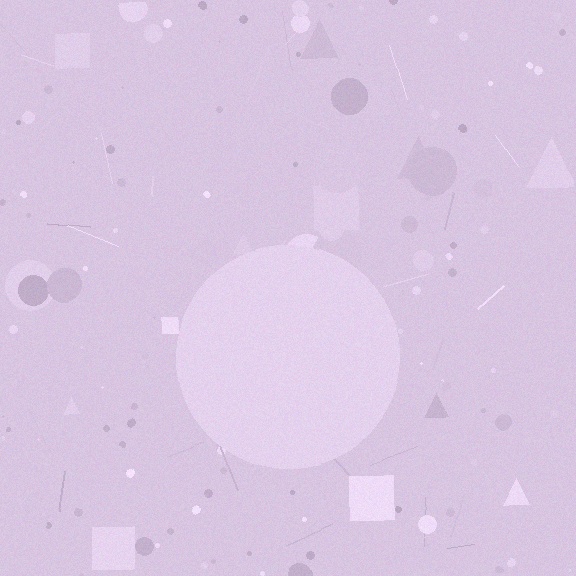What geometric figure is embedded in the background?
A circle is embedded in the background.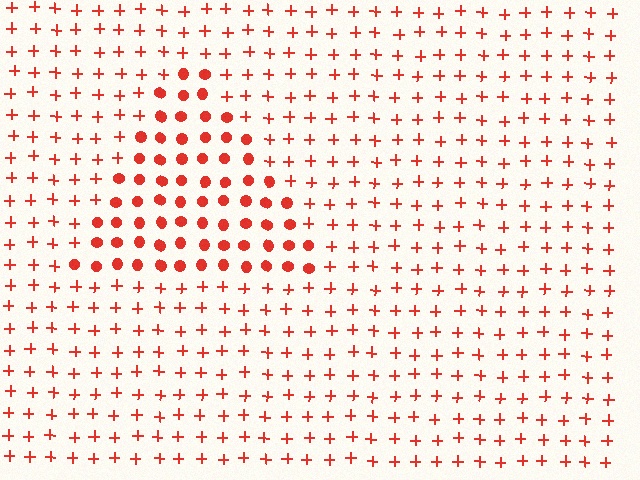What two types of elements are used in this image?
The image uses circles inside the triangle region and plus signs outside it.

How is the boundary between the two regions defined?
The boundary is defined by a change in element shape: circles inside vs. plus signs outside. All elements share the same color and spacing.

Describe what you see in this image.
The image is filled with small red elements arranged in a uniform grid. A triangle-shaped region contains circles, while the surrounding area contains plus signs. The boundary is defined purely by the change in element shape.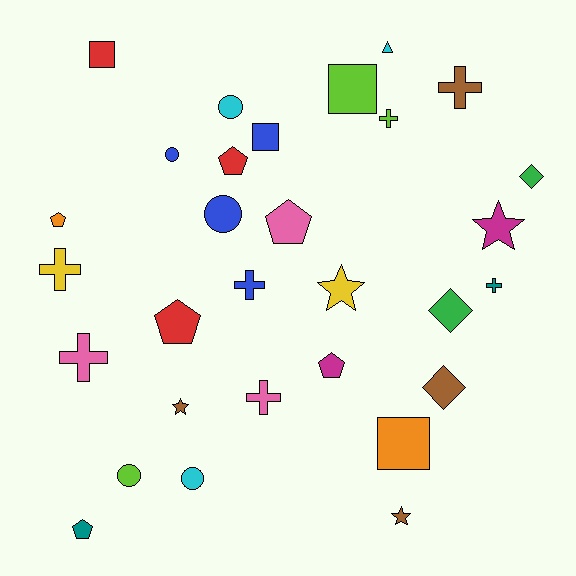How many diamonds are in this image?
There are 3 diamonds.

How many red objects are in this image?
There are 3 red objects.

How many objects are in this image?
There are 30 objects.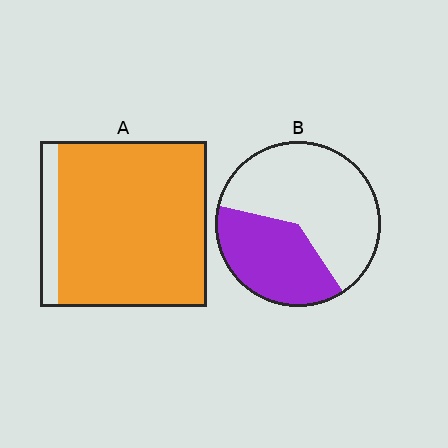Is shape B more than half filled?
No.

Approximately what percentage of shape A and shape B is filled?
A is approximately 90% and B is approximately 40%.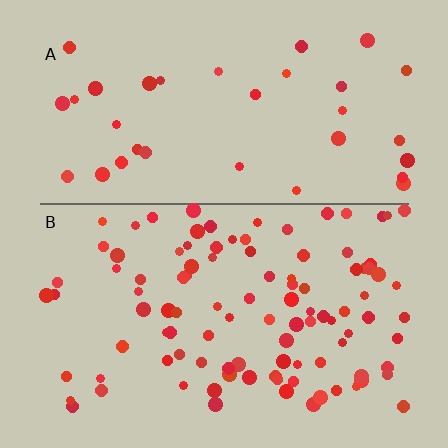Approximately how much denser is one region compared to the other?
Approximately 2.9× — region B over region A.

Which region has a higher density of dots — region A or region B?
B (the bottom).